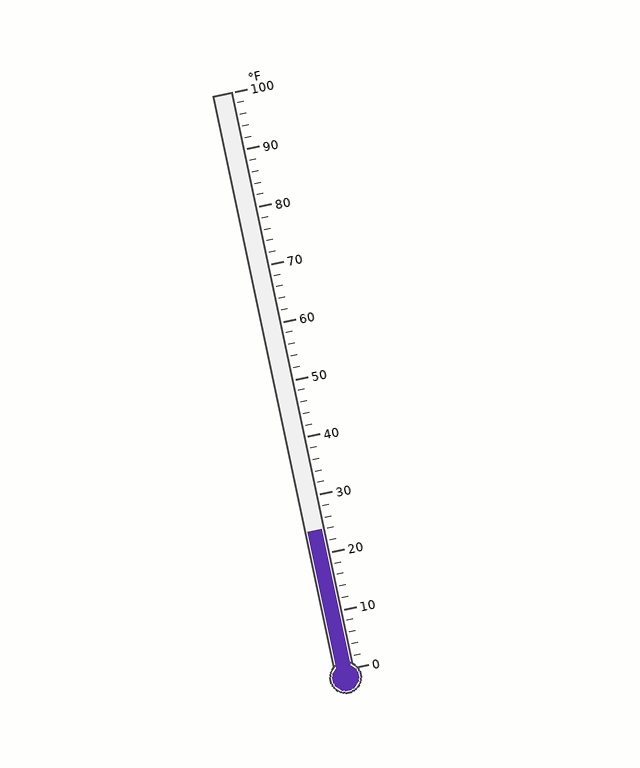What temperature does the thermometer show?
The thermometer shows approximately 24°F.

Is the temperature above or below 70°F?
The temperature is below 70°F.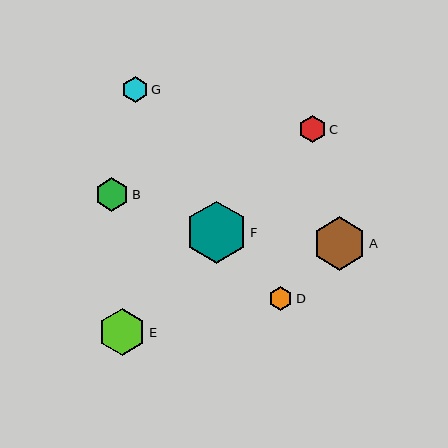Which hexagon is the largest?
Hexagon F is the largest with a size of approximately 62 pixels.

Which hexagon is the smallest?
Hexagon D is the smallest with a size of approximately 24 pixels.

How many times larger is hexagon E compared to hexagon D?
Hexagon E is approximately 2.0 times the size of hexagon D.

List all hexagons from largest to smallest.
From largest to smallest: F, A, E, B, C, G, D.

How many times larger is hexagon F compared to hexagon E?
Hexagon F is approximately 1.3 times the size of hexagon E.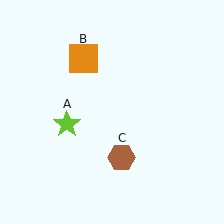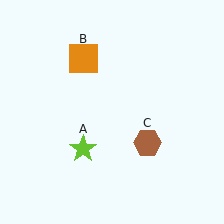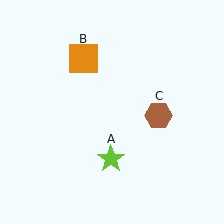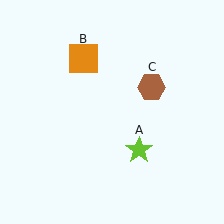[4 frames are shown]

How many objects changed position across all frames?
2 objects changed position: lime star (object A), brown hexagon (object C).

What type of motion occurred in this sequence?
The lime star (object A), brown hexagon (object C) rotated counterclockwise around the center of the scene.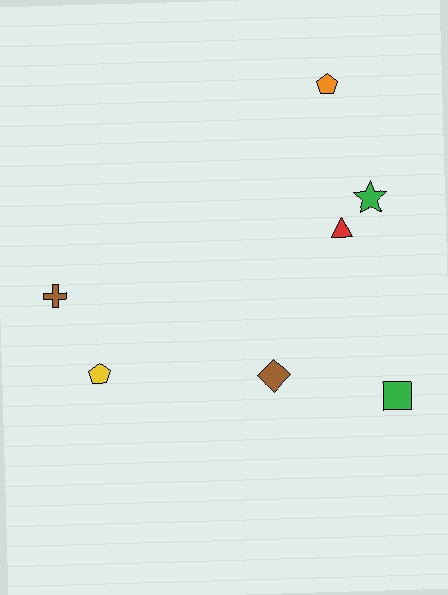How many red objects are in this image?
There is 1 red object.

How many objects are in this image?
There are 7 objects.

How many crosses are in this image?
There is 1 cross.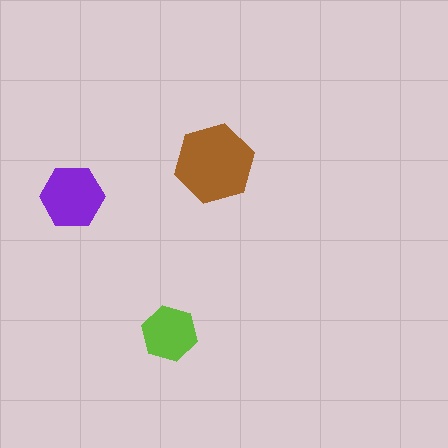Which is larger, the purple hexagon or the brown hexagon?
The brown one.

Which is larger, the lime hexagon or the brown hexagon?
The brown one.